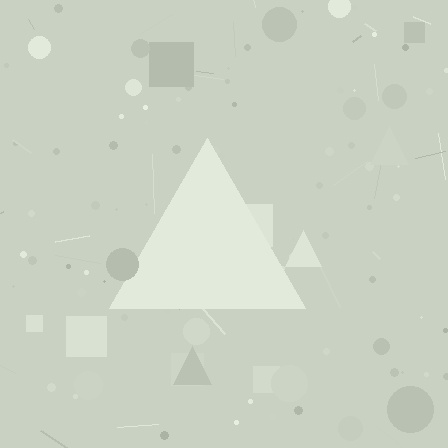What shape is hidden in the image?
A triangle is hidden in the image.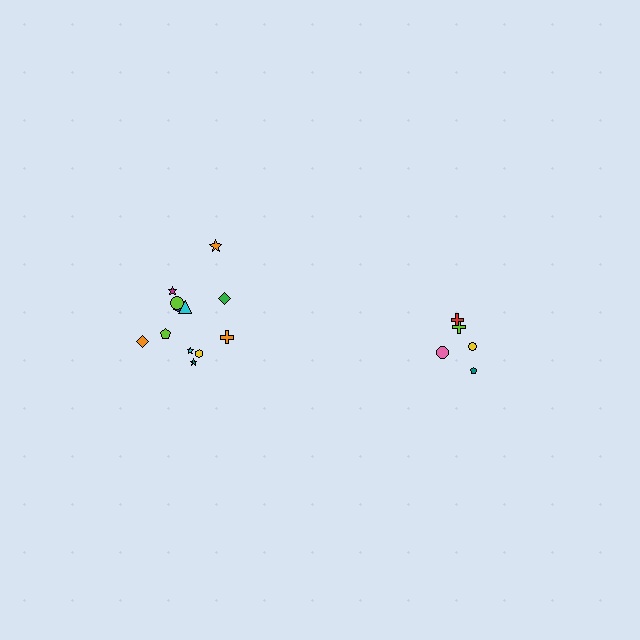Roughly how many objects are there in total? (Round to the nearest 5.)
Roughly 15 objects in total.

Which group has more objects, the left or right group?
The left group.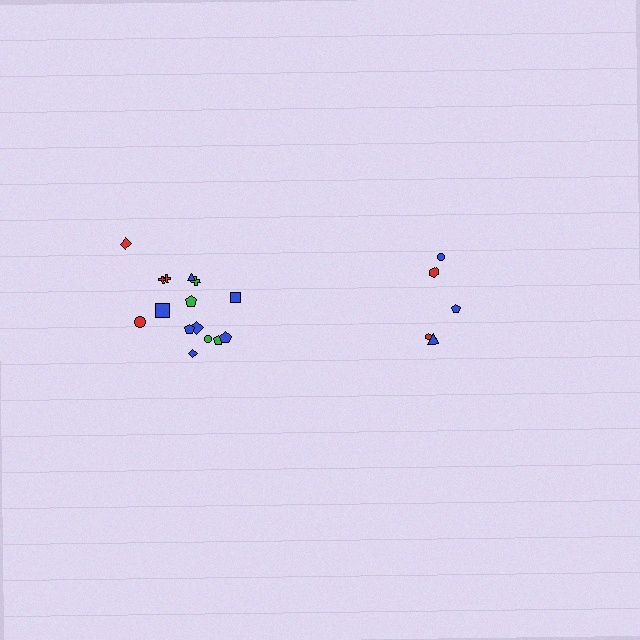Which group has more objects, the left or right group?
The left group.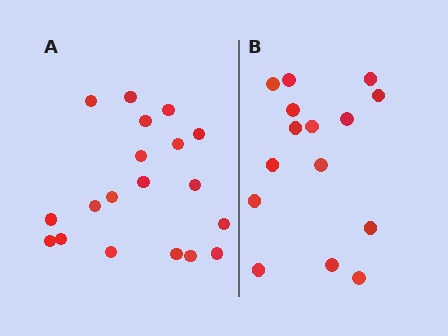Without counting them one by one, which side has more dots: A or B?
Region A (the left region) has more dots.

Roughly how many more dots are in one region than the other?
Region A has about 4 more dots than region B.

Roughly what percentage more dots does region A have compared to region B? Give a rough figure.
About 25% more.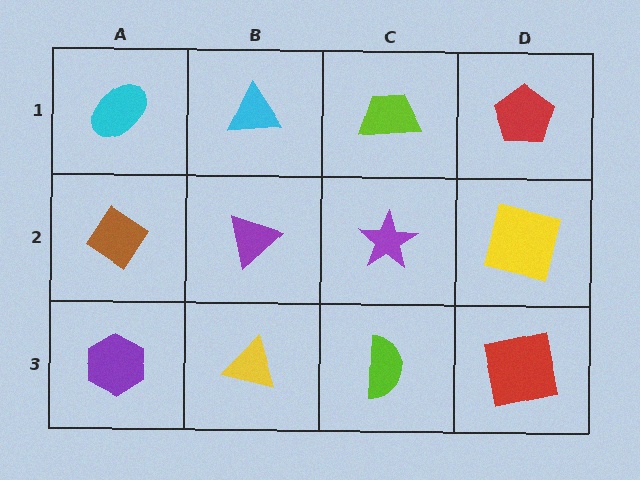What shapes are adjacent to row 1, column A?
A brown diamond (row 2, column A), a cyan triangle (row 1, column B).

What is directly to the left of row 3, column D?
A lime semicircle.